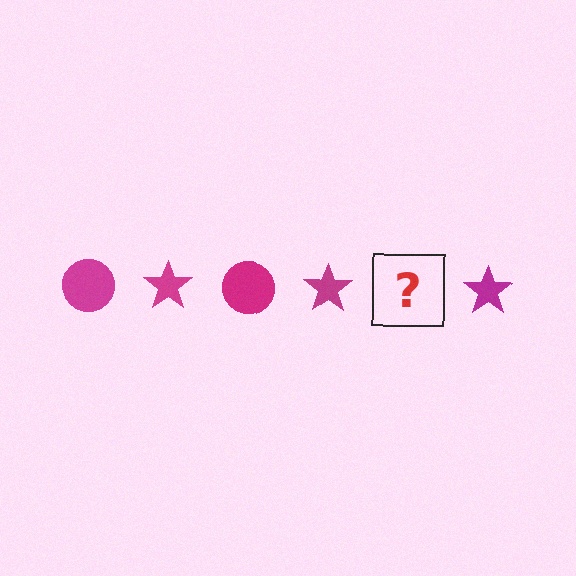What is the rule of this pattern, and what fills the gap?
The rule is that the pattern cycles through circle, star shapes in magenta. The gap should be filled with a magenta circle.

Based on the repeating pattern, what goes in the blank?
The blank should be a magenta circle.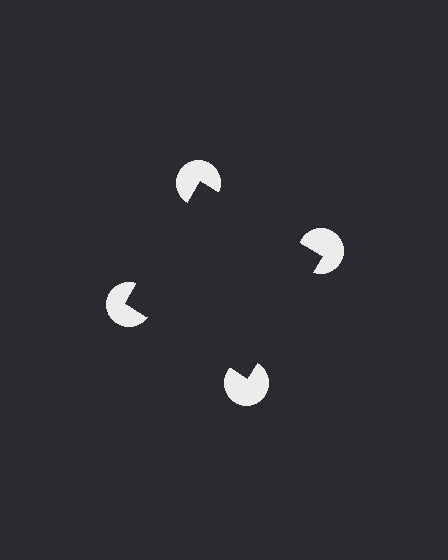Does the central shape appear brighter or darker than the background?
It typically appears slightly darker than the background, even though no actual brightness change is drawn.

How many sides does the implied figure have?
4 sides.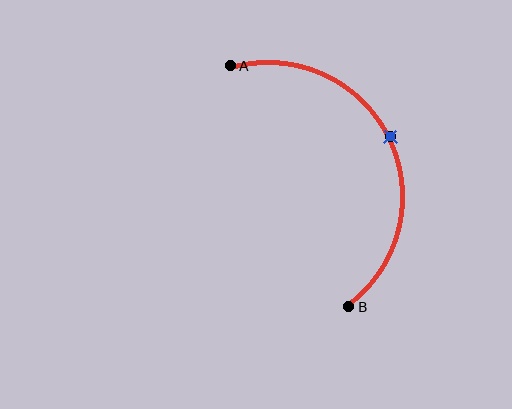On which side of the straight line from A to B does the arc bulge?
The arc bulges to the right of the straight line connecting A and B.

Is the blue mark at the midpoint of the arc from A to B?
Yes. The blue mark lies on the arc at equal arc-length from both A and B — it is the arc midpoint.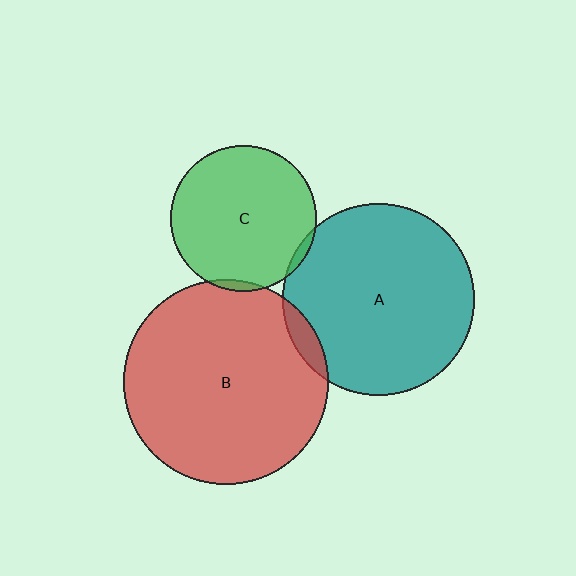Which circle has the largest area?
Circle B (red).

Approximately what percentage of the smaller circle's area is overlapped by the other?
Approximately 5%.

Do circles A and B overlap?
Yes.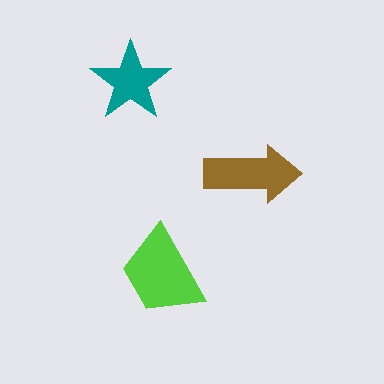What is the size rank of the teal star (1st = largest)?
3rd.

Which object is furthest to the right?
The brown arrow is rightmost.